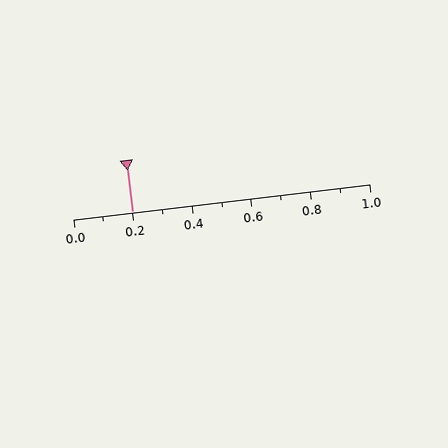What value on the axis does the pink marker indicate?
The marker indicates approximately 0.2.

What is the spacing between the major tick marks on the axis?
The major ticks are spaced 0.2 apart.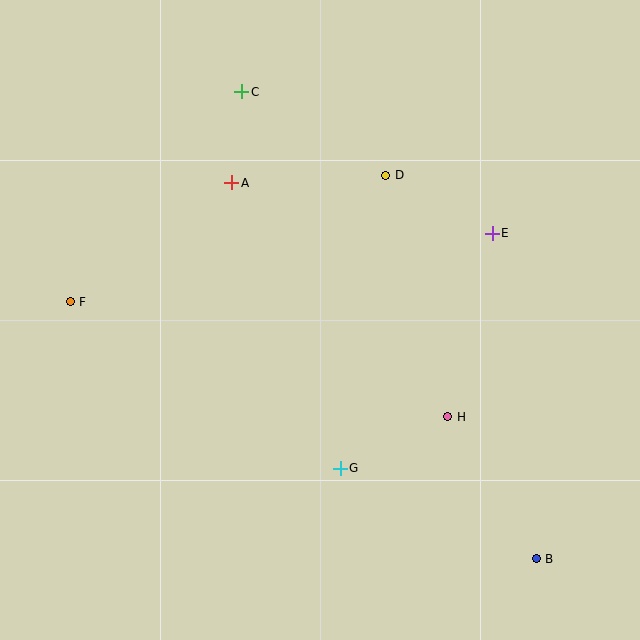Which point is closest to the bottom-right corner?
Point B is closest to the bottom-right corner.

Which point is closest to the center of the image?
Point G at (340, 468) is closest to the center.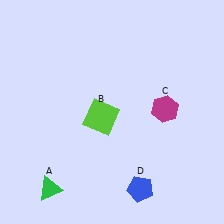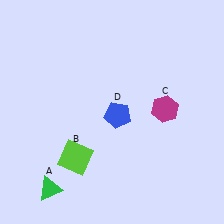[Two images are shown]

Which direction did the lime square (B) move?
The lime square (B) moved down.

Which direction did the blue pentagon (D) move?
The blue pentagon (D) moved up.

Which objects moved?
The objects that moved are: the lime square (B), the blue pentagon (D).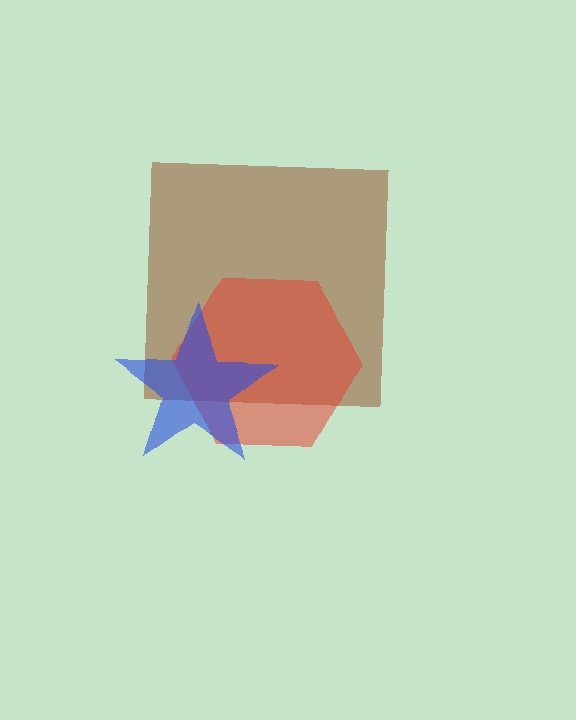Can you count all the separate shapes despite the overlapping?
Yes, there are 3 separate shapes.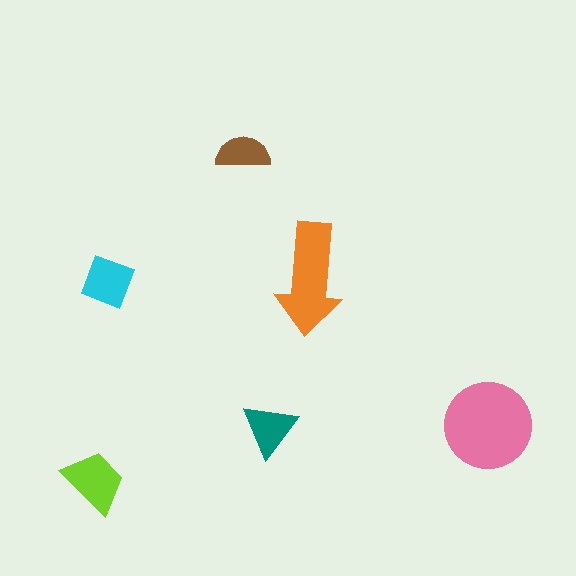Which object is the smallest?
The brown semicircle.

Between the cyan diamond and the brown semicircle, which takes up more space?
The cyan diamond.